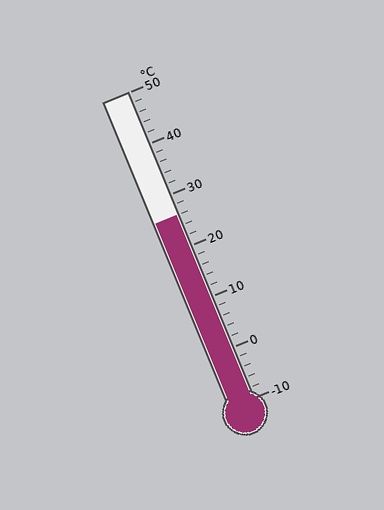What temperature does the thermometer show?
The thermometer shows approximately 26°C.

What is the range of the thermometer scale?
The thermometer scale ranges from -10°C to 50°C.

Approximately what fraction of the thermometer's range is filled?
The thermometer is filled to approximately 60% of its range.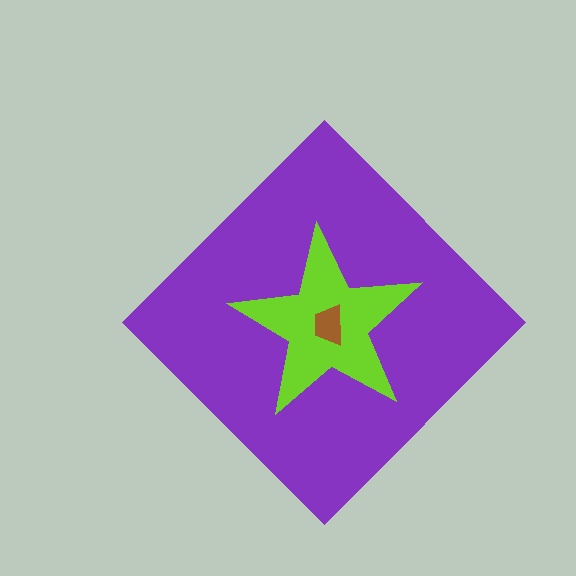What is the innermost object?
The brown trapezoid.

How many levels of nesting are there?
3.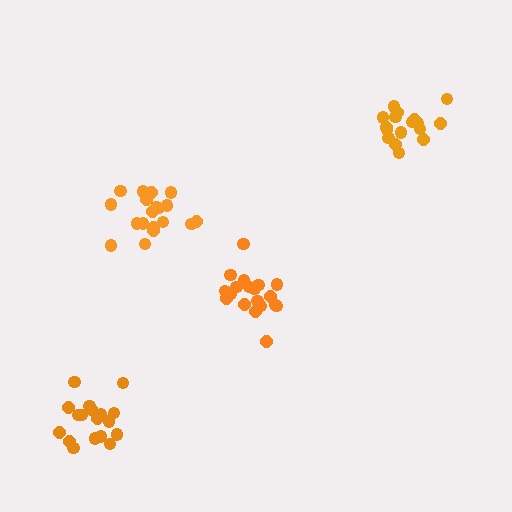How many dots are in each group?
Group 1: 19 dots, Group 2: 18 dots, Group 3: 19 dots, Group 4: 19 dots (75 total).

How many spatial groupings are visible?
There are 4 spatial groupings.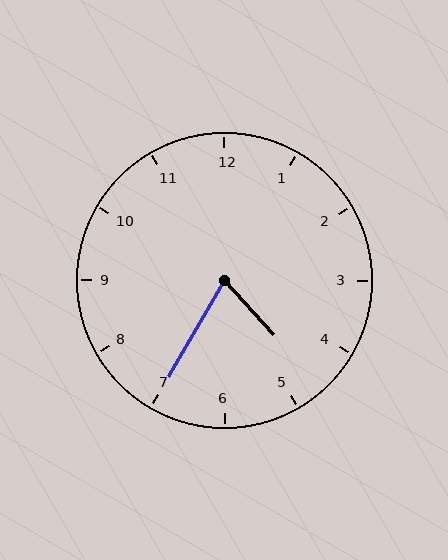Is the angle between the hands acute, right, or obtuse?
It is acute.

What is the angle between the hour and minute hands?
Approximately 72 degrees.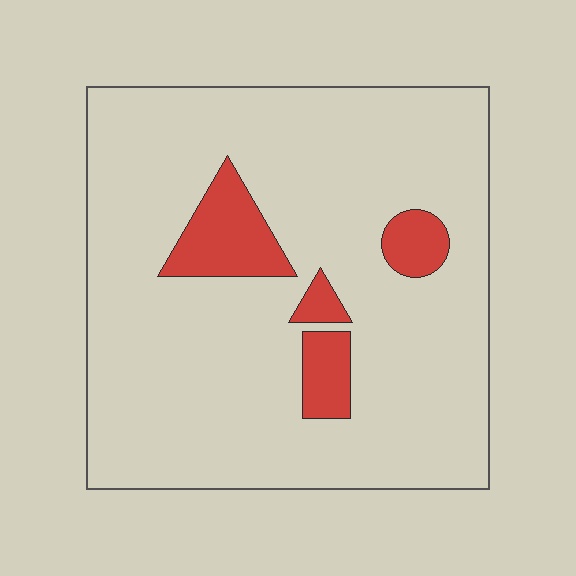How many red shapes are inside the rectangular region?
4.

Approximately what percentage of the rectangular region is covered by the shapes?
Approximately 10%.